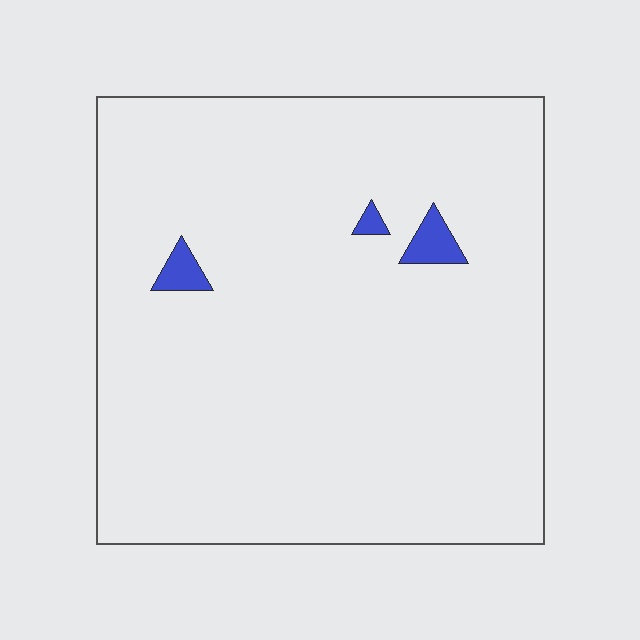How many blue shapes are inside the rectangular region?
3.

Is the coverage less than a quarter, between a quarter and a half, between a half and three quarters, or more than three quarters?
Less than a quarter.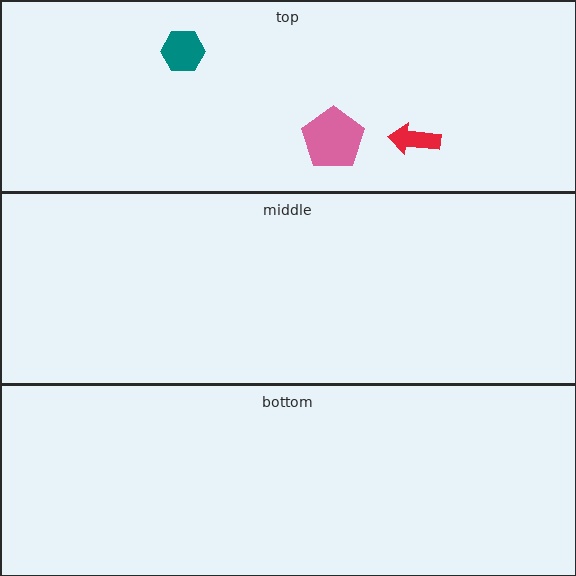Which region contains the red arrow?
The top region.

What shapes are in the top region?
The red arrow, the teal hexagon, the pink pentagon.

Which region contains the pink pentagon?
The top region.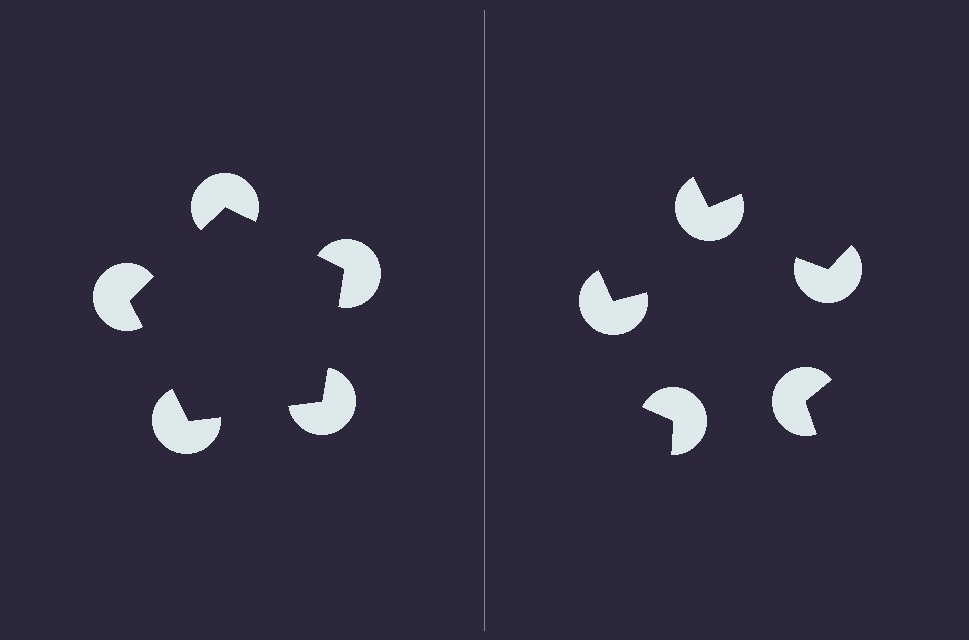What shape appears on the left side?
An illusory pentagon.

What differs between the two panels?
The pac-man discs are positioned identically on both sides; only the wedge orientations differ. On the left they align to a pentagon; on the right they are misaligned.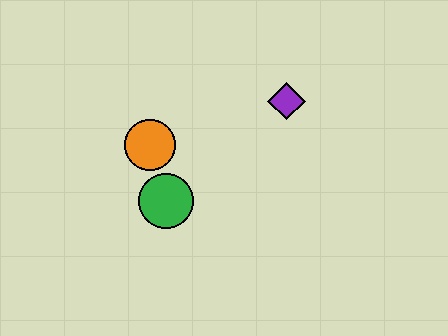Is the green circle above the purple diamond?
No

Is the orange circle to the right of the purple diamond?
No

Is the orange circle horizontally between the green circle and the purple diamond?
No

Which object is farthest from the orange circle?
The purple diamond is farthest from the orange circle.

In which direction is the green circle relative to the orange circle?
The green circle is below the orange circle.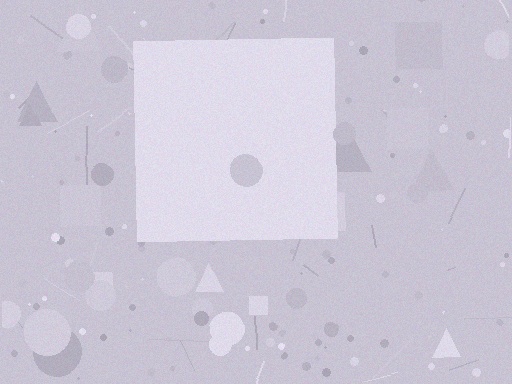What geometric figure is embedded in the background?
A square is embedded in the background.